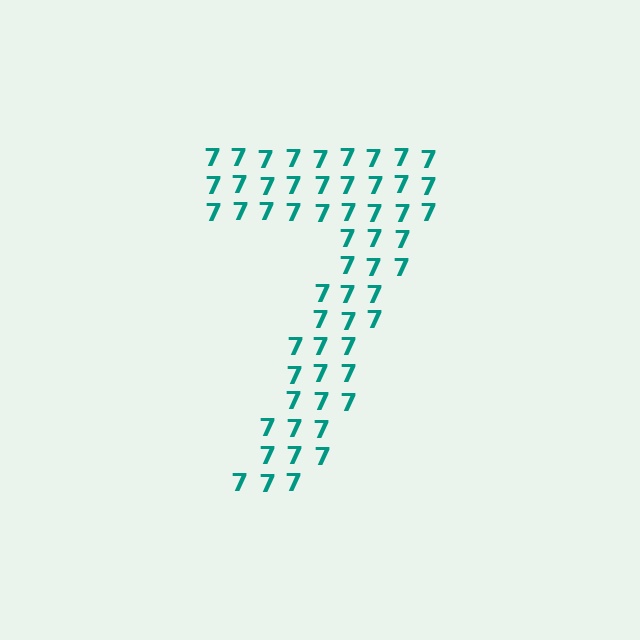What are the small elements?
The small elements are digit 7's.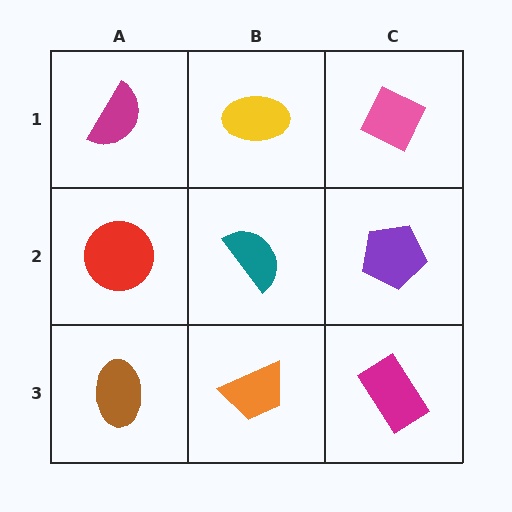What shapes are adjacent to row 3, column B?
A teal semicircle (row 2, column B), a brown ellipse (row 3, column A), a magenta rectangle (row 3, column C).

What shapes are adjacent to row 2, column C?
A pink diamond (row 1, column C), a magenta rectangle (row 3, column C), a teal semicircle (row 2, column B).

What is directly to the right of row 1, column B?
A pink diamond.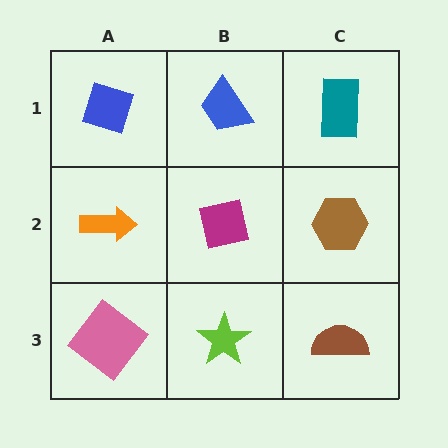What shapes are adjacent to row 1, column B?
A magenta square (row 2, column B), a blue diamond (row 1, column A), a teal rectangle (row 1, column C).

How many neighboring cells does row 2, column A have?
3.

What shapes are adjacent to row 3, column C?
A brown hexagon (row 2, column C), a lime star (row 3, column B).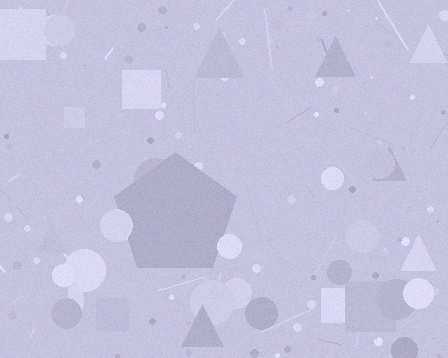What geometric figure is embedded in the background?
A pentagon is embedded in the background.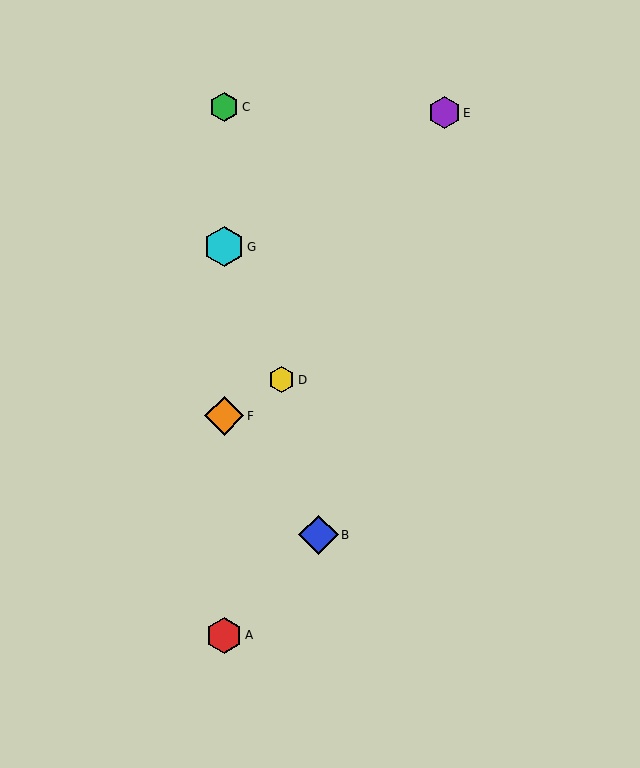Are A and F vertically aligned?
Yes, both are at x≈224.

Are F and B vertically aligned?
No, F is at x≈224 and B is at x≈318.